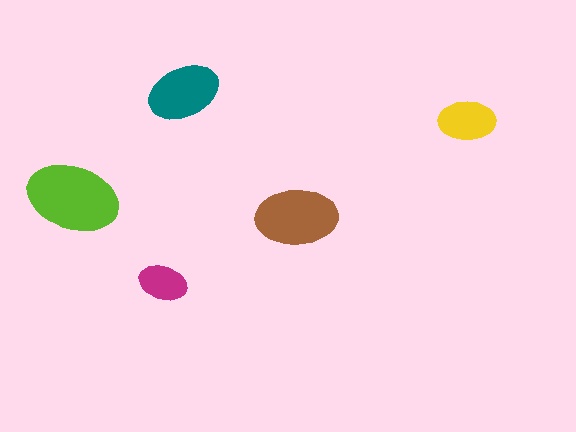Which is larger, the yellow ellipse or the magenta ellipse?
The yellow one.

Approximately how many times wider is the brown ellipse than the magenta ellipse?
About 1.5 times wider.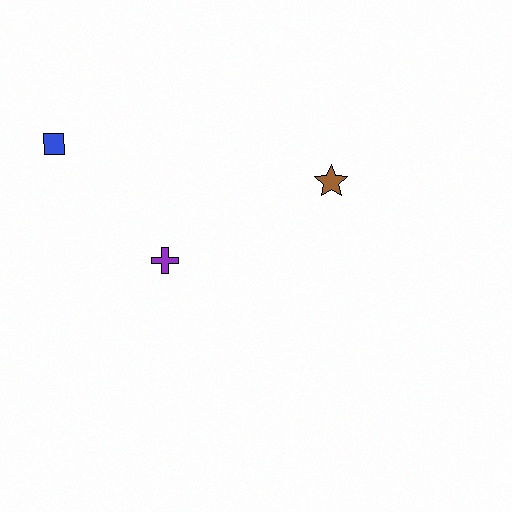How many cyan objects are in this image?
There are no cyan objects.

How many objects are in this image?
There are 3 objects.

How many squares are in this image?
There is 1 square.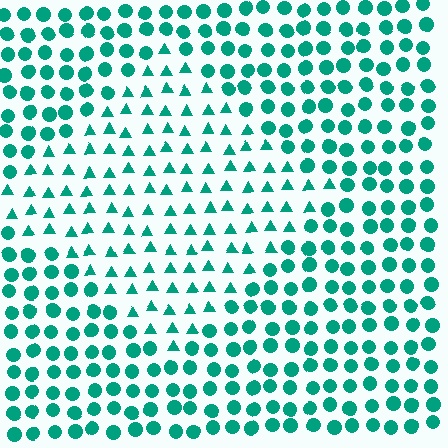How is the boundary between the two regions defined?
The boundary is defined by a change in element shape: triangles inside vs. circles outside. All elements share the same color and spacing.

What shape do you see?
I see a diamond.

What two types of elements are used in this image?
The image uses triangles inside the diamond region and circles outside it.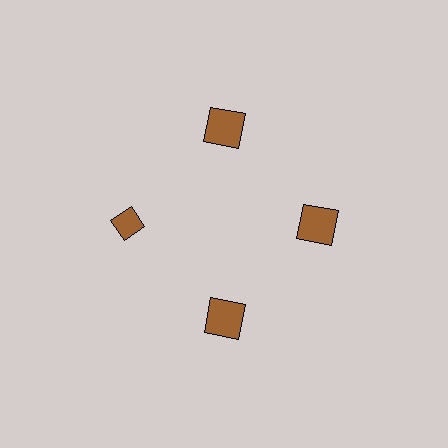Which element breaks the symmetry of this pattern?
The brown diamond at roughly the 9 o'clock position breaks the symmetry. All other shapes are brown squares.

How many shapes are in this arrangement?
There are 4 shapes arranged in a ring pattern.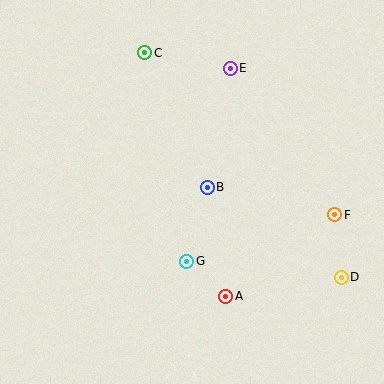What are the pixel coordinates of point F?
Point F is at (335, 215).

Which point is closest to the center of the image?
Point B at (207, 187) is closest to the center.